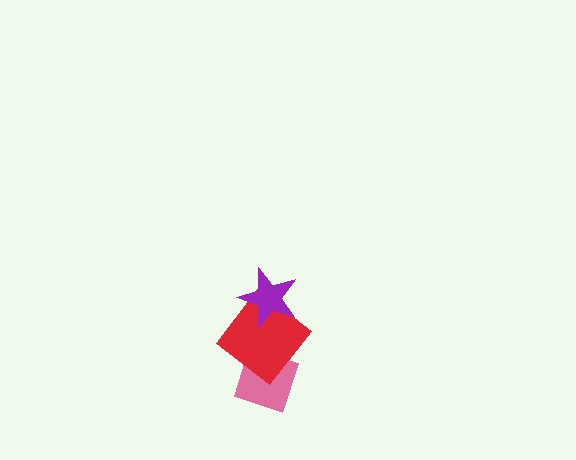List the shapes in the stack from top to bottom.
From top to bottom: the purple star, the red diamond, the pink diamond.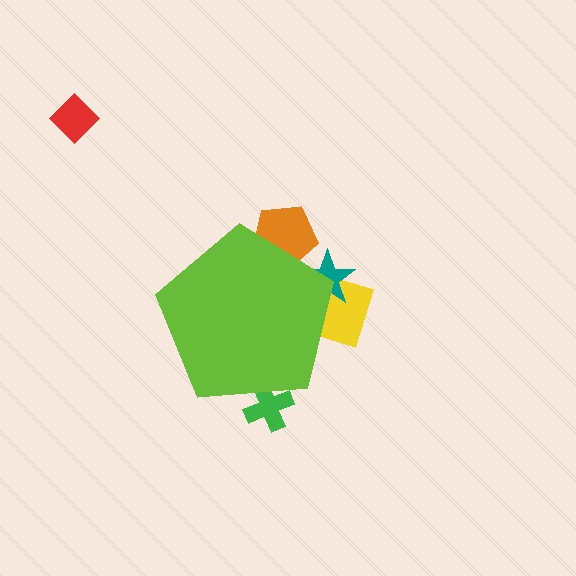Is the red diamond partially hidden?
No, the red diamond is fully visible.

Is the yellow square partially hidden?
Yes, the yellow square is partially hidden behind the lime pentagon.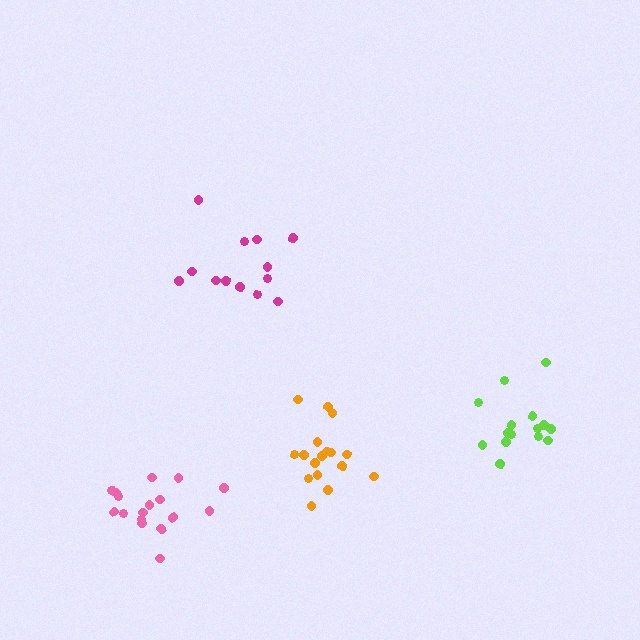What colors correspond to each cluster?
The clusters are colored: magenta, lime, pink, orange.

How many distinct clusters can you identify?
There are 4 distinct clusters.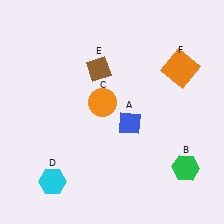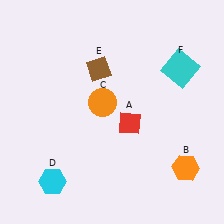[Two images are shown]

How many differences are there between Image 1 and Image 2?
There are 3 differences between the two images.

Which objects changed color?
A changed from blue to red. B changed from green to orange. F changed from orange to cyan.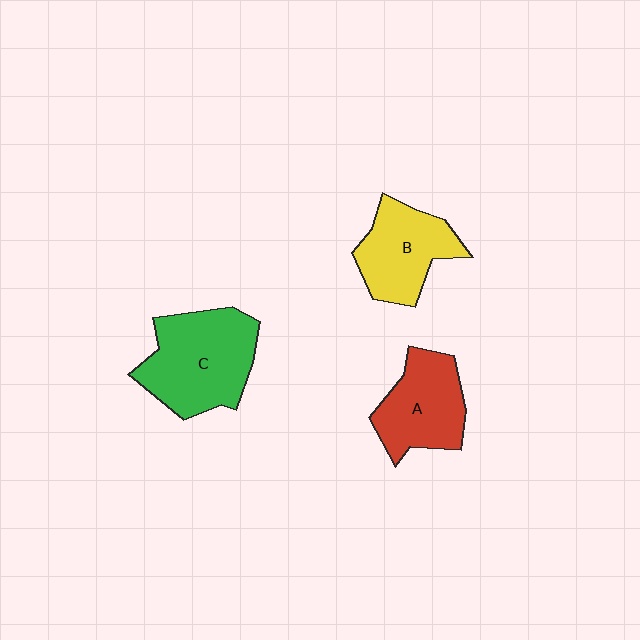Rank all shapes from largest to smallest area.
From largest to smallest: C (green), A (red), B (yellow).